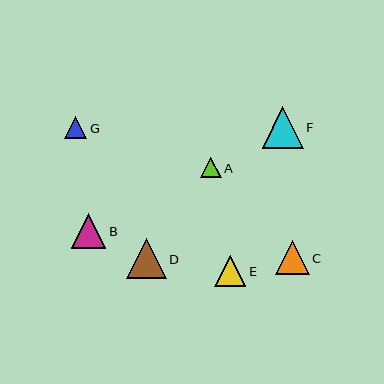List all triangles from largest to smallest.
From largest to smallest: F, D, B, C, E, G, A.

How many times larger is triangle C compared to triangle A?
Triangle C is approximately 1.6 times the size of triangle A.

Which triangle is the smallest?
Triangle A is the smallest with a size of approximately 20 pixels.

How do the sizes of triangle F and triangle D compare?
Triangle F and triangle D are approximately the same size.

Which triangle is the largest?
Triangle F is the largest with a size of approximately 41 pixels.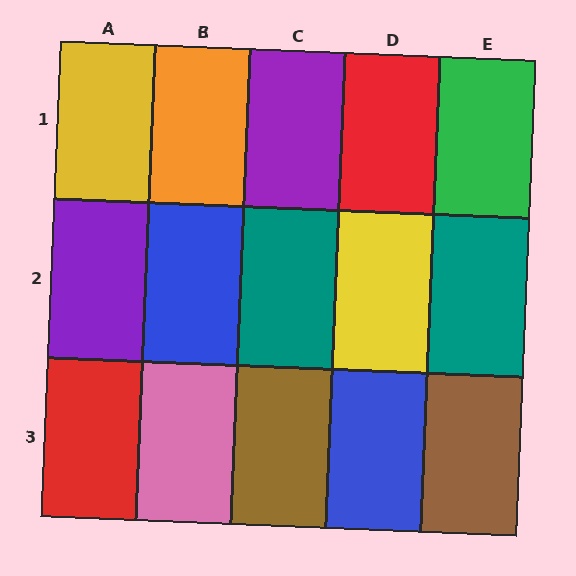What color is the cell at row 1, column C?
Purple.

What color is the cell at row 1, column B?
Orange.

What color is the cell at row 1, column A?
Yellow.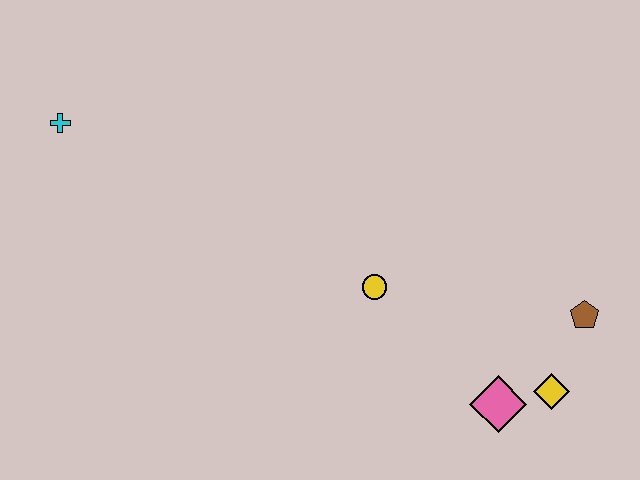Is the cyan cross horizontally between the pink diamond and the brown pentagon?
No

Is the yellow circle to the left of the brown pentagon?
Yes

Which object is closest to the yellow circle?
The pink diamond is closest to the yellow circle.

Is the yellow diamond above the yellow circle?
No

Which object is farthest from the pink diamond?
The cyan cross is farthest from the pink diamond.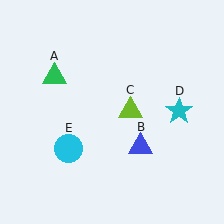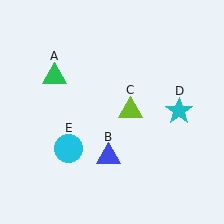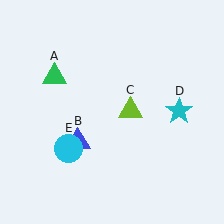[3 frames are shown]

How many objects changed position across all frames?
1 object changed position: blue triangle (object B).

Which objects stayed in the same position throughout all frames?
Green triangle (object A) and lime triangle (object C) and cyan star (object D) and cyan circle (object E) remained stationary.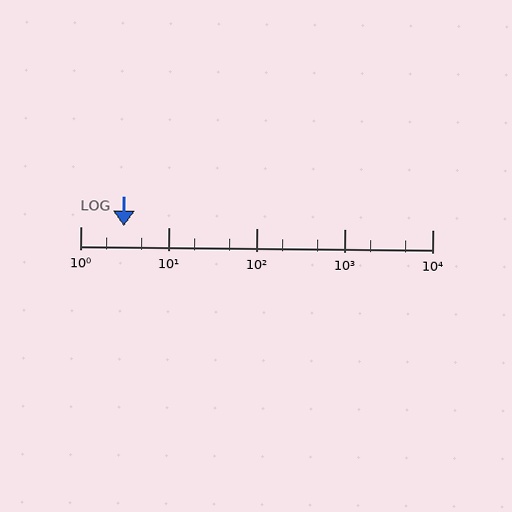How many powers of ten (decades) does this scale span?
The scale spans 4 decades, from 1 to 10000.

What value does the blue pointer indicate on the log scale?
The pointer indicates approximately 3.1.